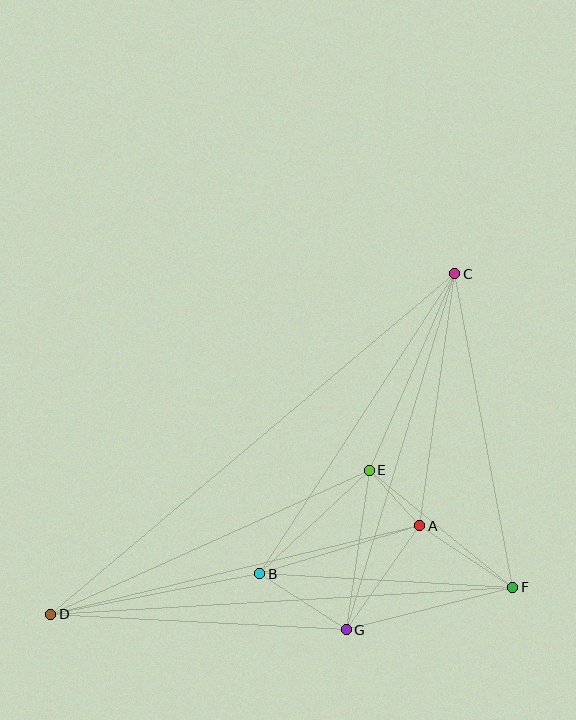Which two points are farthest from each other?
Points C and D are farthest from each other.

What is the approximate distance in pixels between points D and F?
The distance between D and F is approximately 463 pixels.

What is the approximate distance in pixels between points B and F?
The distance between B and F is approximately 253 pixels.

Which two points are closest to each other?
Points A and E are closest to each other.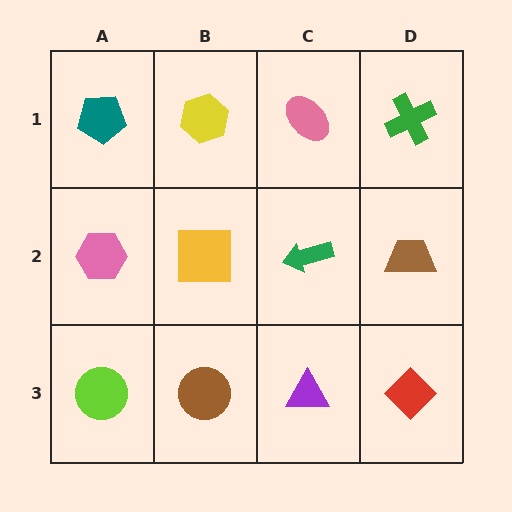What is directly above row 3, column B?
A yellow square.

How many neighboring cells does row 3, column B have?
3.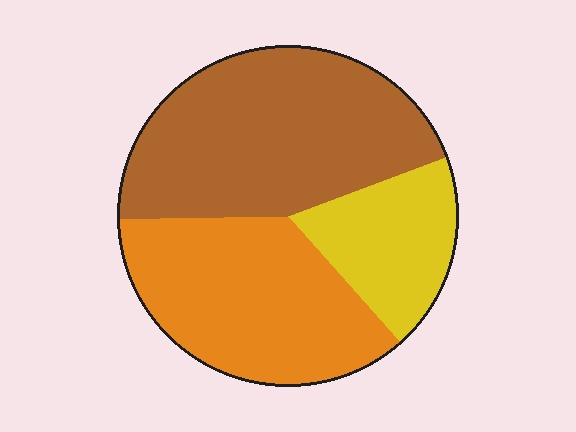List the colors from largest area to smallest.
From largest to smallest: brown, orange, yellow.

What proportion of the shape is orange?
Orange takes up about three eighths (3/8) of the shape.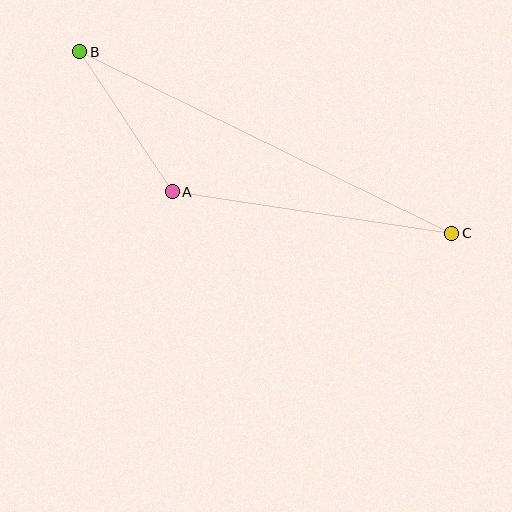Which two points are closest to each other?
Points A and B are closest to each other.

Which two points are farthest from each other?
Points B and C are farthest from each other.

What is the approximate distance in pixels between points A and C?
The distance between A and C is approximately 283 pixels.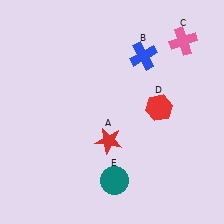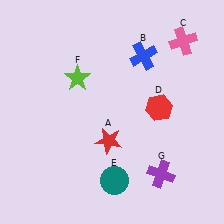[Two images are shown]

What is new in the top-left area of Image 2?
A lime star (F) was added in the top-left area of Image 2.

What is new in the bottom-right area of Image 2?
A purple cross (G) was added in the bottom-right area of Image 2.